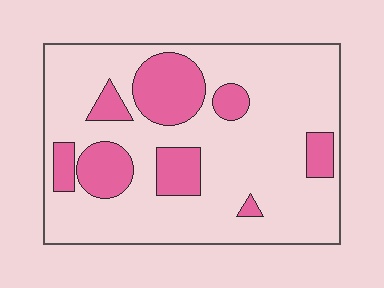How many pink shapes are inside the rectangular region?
8.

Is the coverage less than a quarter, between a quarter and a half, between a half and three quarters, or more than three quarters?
Less than a quarter.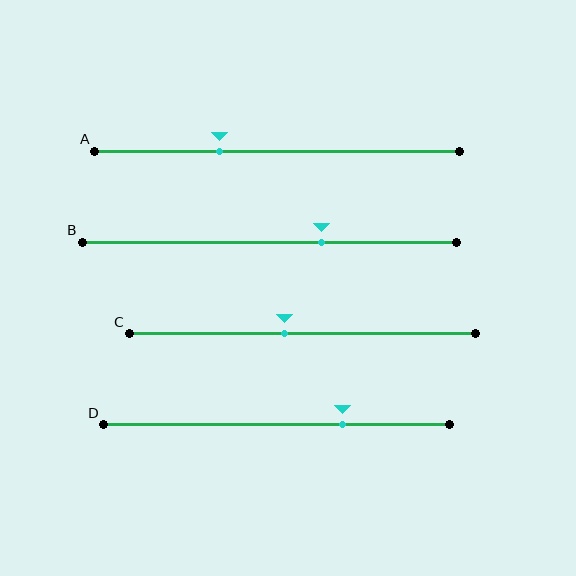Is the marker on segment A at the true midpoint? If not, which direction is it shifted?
No, the marker on segment A is shifted to the left by about 16% of the segment length.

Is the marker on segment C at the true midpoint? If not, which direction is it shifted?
No, the marker on segment C is shifted to the left by about 5% of the segment length.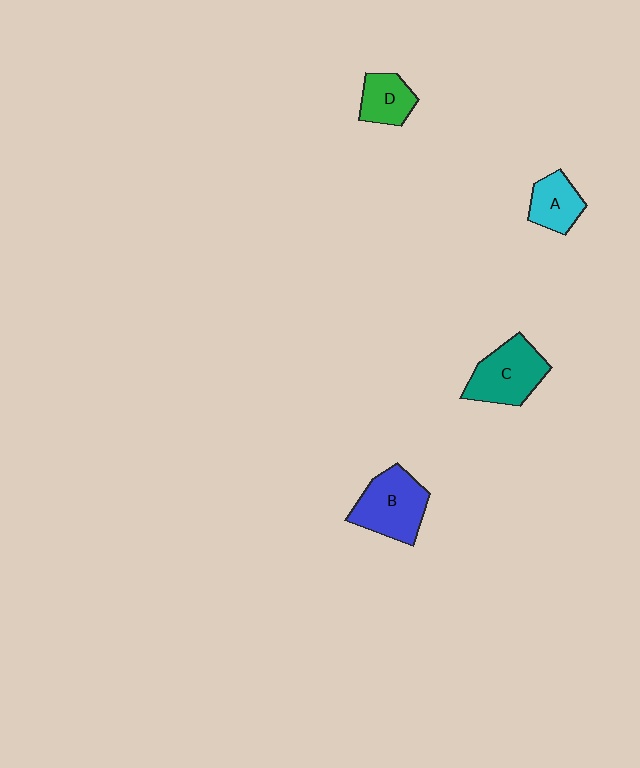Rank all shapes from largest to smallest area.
From largest to smallest: B (blue), C (teal), A (cyan), D (green).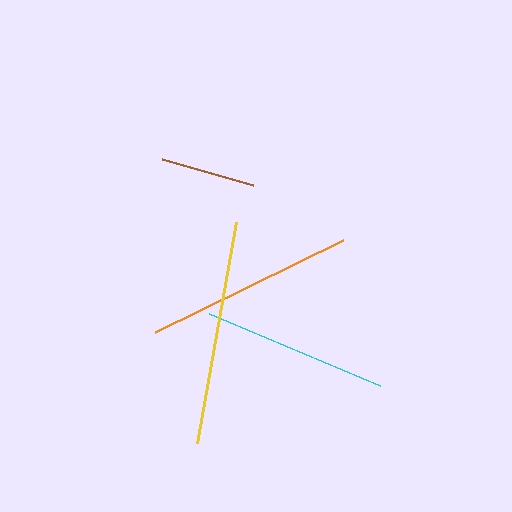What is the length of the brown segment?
The brown segment is approximately 95 pixels long.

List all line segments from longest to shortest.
From longest to shortest: yellow, orange, cyan, brown.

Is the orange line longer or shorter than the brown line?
The orange line is longer than the brown line.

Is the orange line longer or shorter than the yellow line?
The yellow line is longer than the orange line.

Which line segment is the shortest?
The brown line is the shortest at approximately 95 pixels.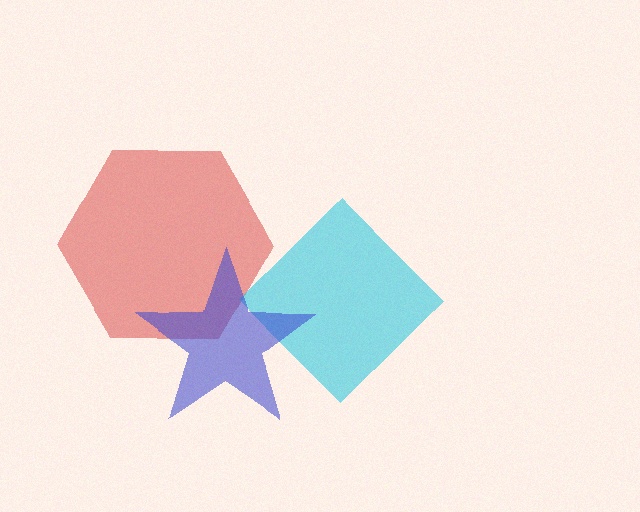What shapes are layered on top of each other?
The layered shapes are: a red hexagon, a cyan diamond, a blue star.